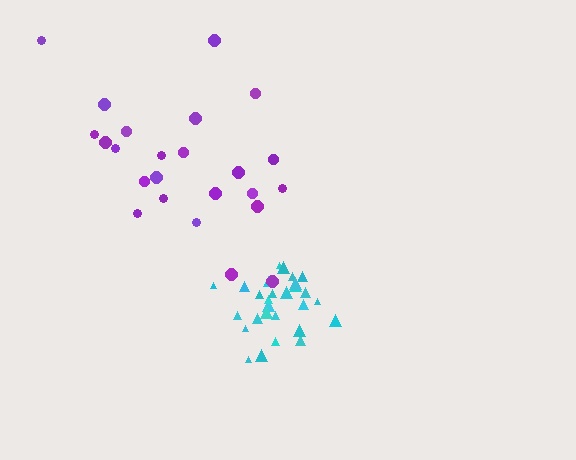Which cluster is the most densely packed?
Cyan.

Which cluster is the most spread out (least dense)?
Purple.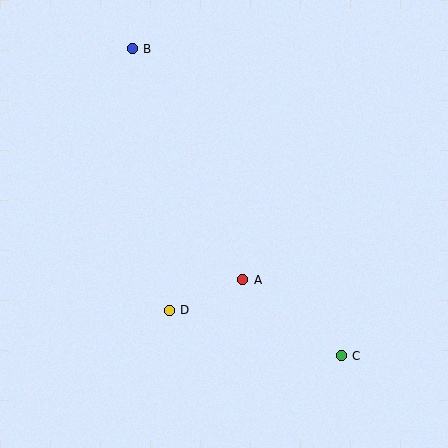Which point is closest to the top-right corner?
Point B is closest to the top-right corner.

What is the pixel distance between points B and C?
The distance between B and C is 372 pixels.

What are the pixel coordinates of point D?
Point D is at (169, 310).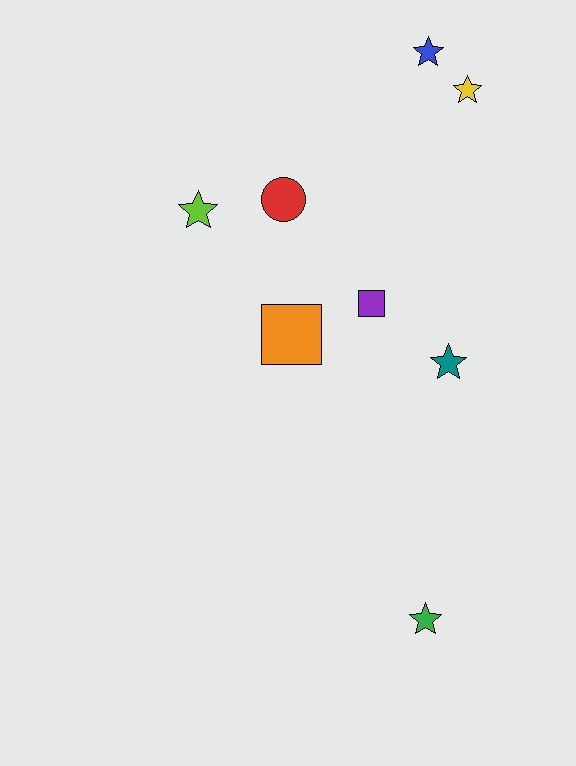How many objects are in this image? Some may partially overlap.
There are 8 objects.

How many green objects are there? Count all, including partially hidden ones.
There is 1 green object.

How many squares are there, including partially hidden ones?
There are 2 squares.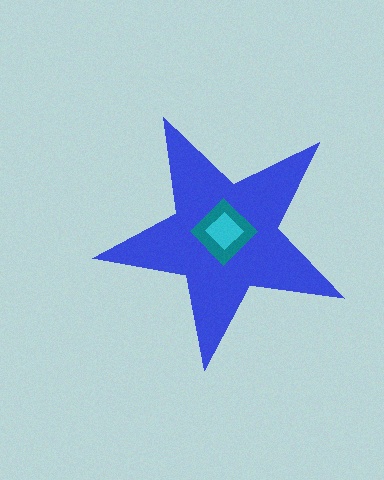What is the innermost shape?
The cyan diamond.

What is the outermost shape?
The blue star.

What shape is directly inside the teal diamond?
The cyan diamond.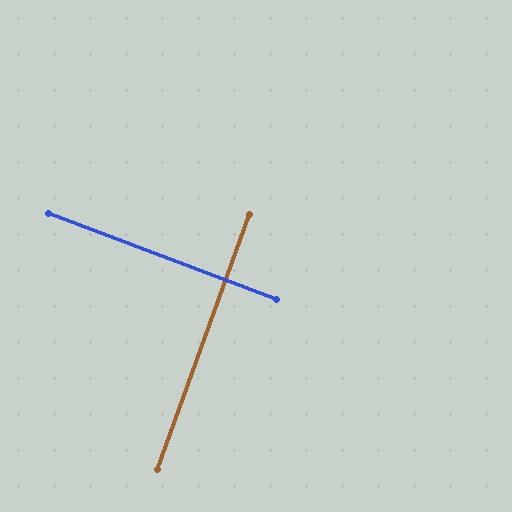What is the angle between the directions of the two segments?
Approximately 89 degrees.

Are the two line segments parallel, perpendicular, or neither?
Perpendicular — they meet at approximately 89°.